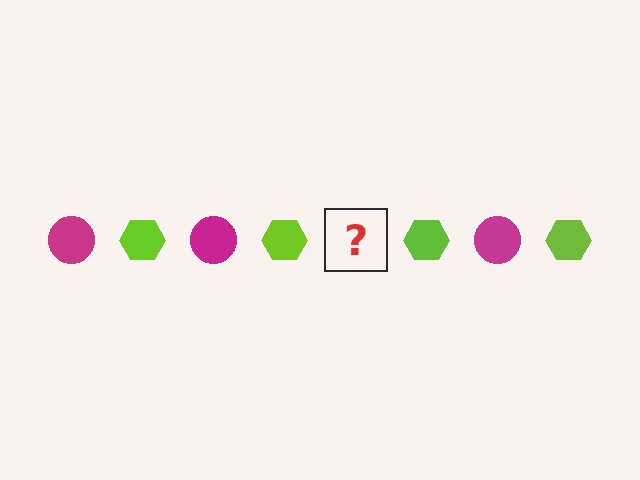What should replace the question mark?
The question mark should be replaced with a magenta circle.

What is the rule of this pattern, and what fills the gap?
The rule is that the pattern alternates between magenta circle and lime hexagon. The gap should be filled with a magenta circle.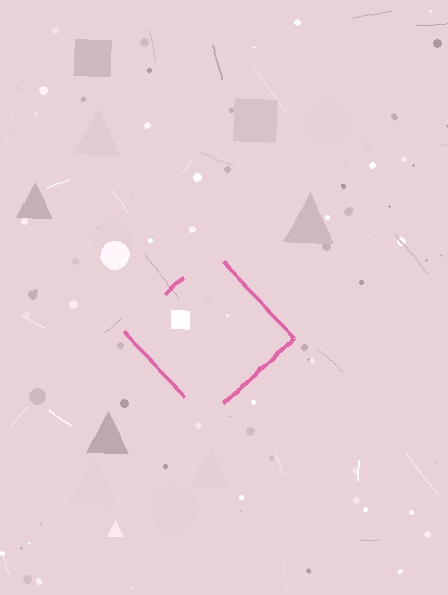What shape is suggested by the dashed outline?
The dashed outline suggests a diamond.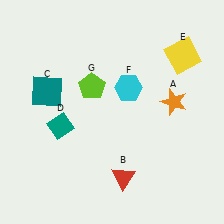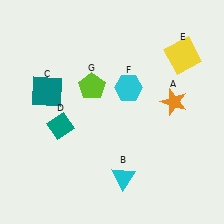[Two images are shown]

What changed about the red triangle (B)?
In Image 1, B is red. In Image 2, it changed to cyan.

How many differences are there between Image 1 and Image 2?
There is 1 difference between the two images.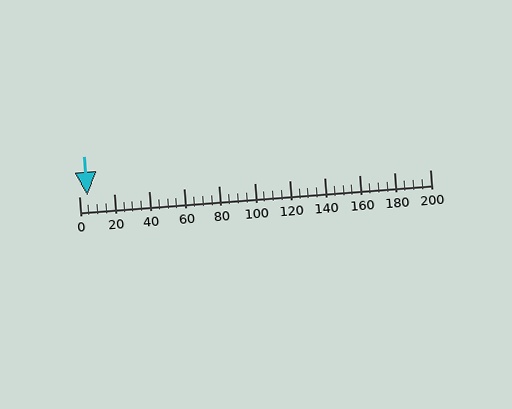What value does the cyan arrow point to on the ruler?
The cyan arrow points to approximately 5.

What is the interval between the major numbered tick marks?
The major tick marks are spaced 20 units apart.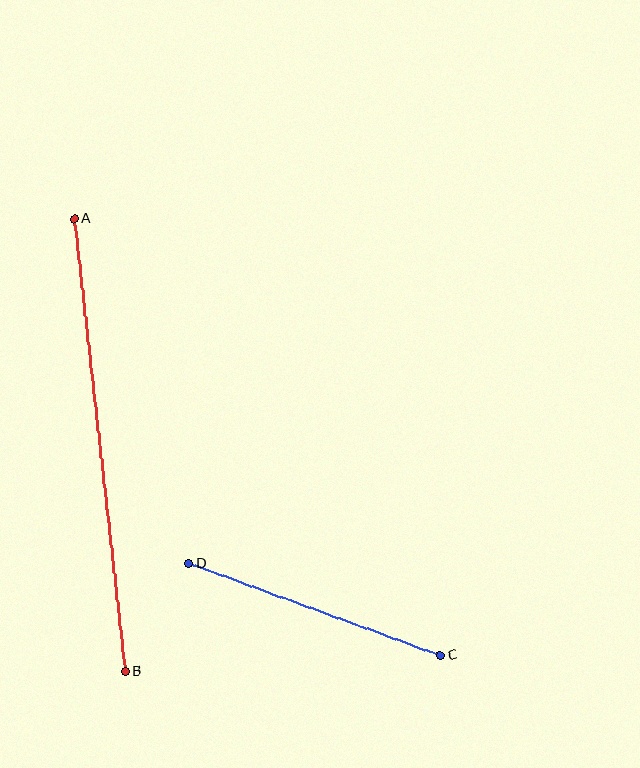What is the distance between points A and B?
The distance is approximately 455 pixels.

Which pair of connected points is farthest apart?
Points A and B are farthest apart.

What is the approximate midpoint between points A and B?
The midpoint is at approximately (100, 445) pixels.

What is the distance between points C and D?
The distance is approximately 268 pixels.